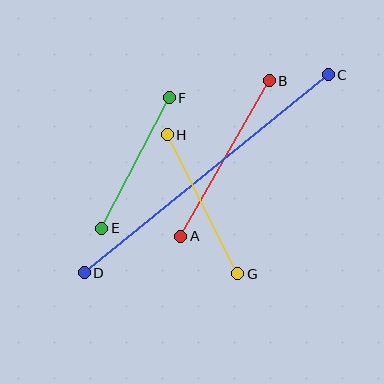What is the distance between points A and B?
The distance is approximately 179 pixels.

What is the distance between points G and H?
The distance is approximately 156 pixels.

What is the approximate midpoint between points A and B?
The midpoint is at approximately (225, 158) pixels.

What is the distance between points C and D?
The distance is approximately 314 pixels.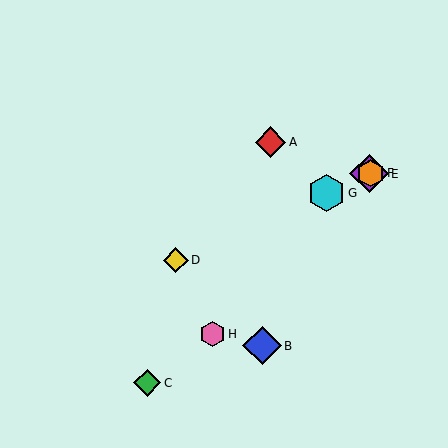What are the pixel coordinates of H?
Object H is at (213, 334).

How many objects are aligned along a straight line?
4 objects (D, E, F, G) are aligned along a straight line.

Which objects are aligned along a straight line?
Objects D, E, F, G are aligned along a straight line.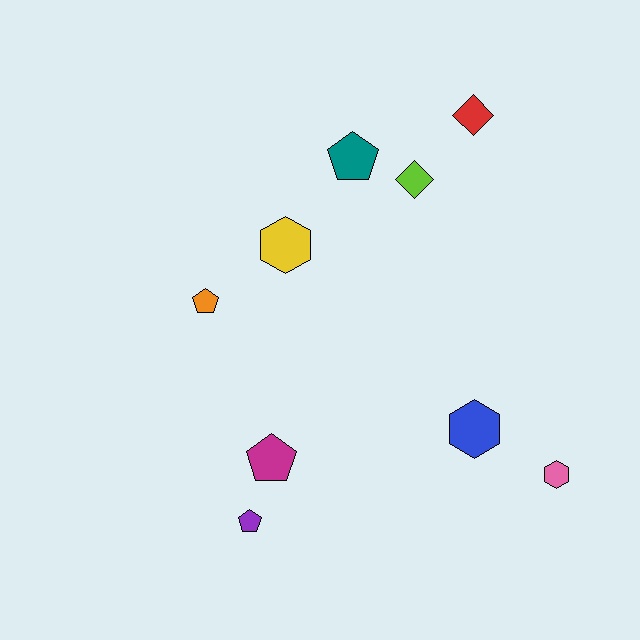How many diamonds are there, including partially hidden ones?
There are 2 diamonds.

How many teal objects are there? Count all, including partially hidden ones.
There is 1 teal object.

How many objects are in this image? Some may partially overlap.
There are 9 objects.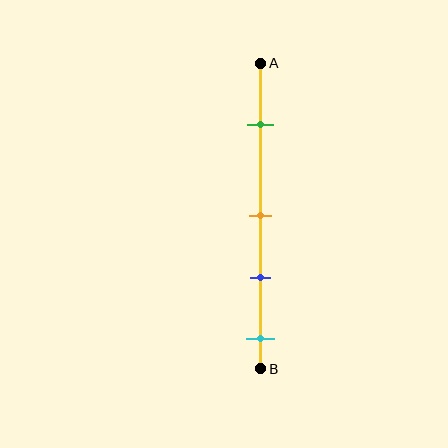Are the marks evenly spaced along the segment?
No, the marks are not evenly spaced.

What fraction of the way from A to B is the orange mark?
The orange mark is approximately 50% (0.5) of the way from A to B.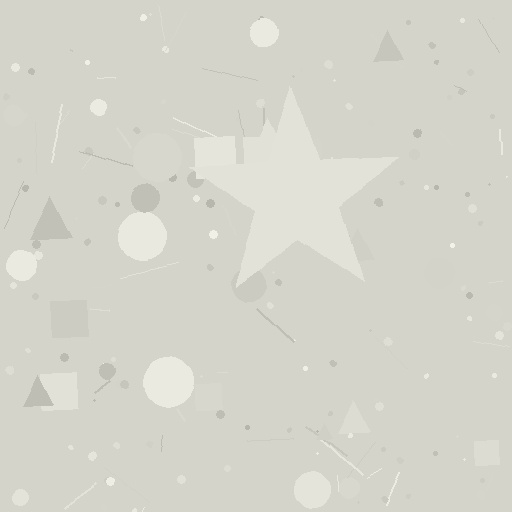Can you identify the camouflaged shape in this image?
The camouflaged shape is a star.